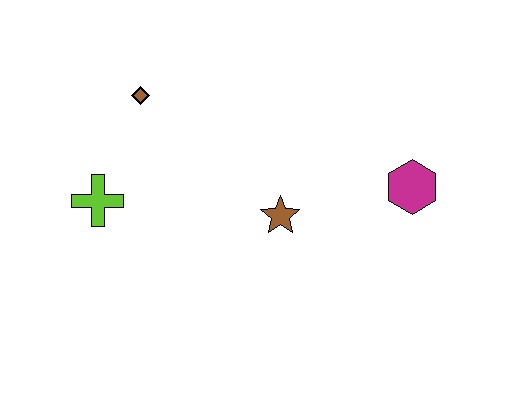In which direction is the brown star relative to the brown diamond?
The brown star is to the right of the brown diamond.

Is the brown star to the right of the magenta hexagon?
No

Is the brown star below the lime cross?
Yes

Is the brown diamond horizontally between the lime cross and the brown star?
Yes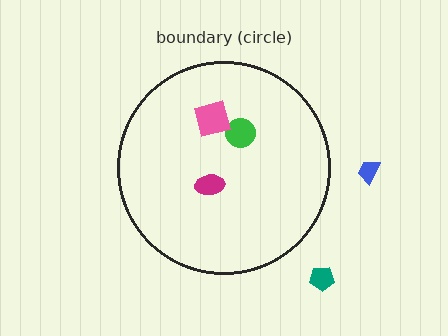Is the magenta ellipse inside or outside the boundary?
Inside.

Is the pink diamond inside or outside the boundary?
Inside.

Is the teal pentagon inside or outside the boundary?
Outside.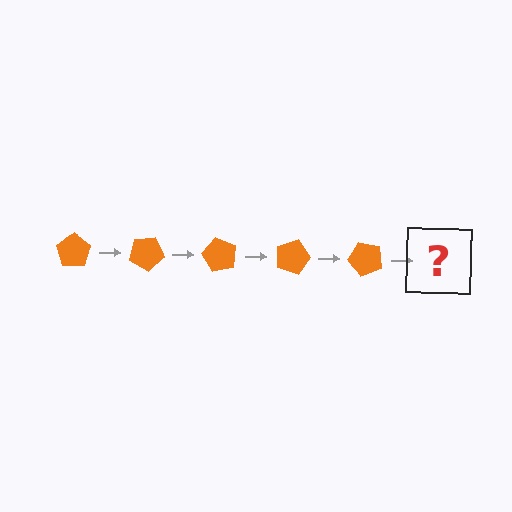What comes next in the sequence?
The next element should be an orange pentagon rotated 150 degrees.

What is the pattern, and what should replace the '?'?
The pattern is that the pentagon rotates 30 degrees each step. The '?' should be an orange pentagon rotated 150 degrees.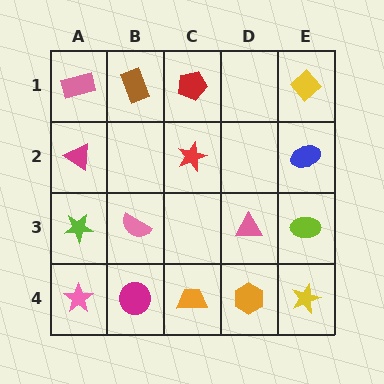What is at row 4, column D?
An orange hexagon.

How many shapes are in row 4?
5 shapes.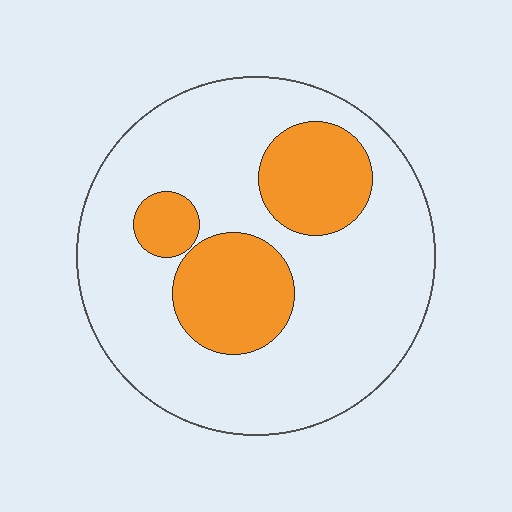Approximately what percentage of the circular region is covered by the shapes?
Approximately 25%.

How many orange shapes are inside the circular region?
3.